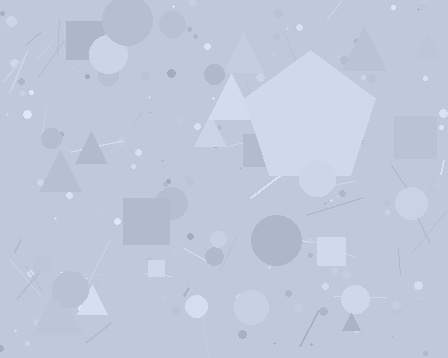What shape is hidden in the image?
A pentagon is hidden in the image.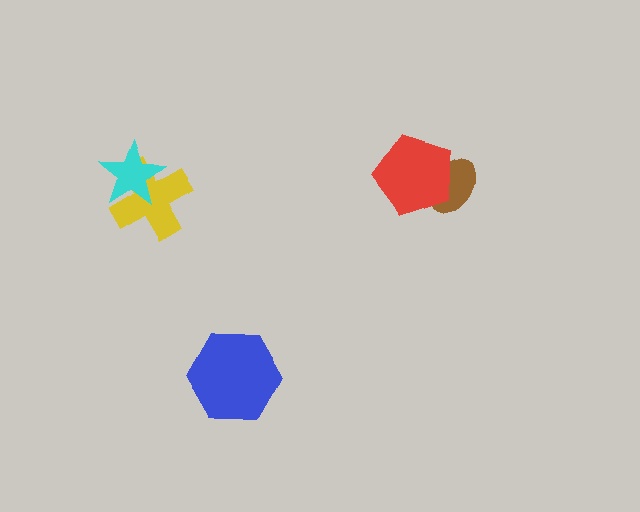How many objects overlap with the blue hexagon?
0 objects overlap with the blue hexagon.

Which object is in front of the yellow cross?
The cyan star is in front of the yellow cross.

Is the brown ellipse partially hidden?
Yes, it is partially covered by another shape.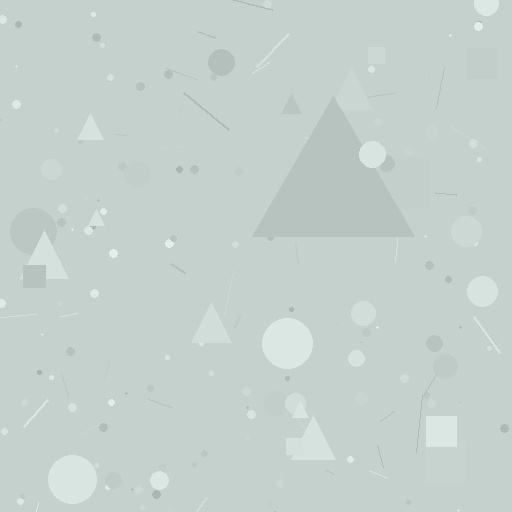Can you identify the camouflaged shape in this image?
The camouflaged shape is a triangle.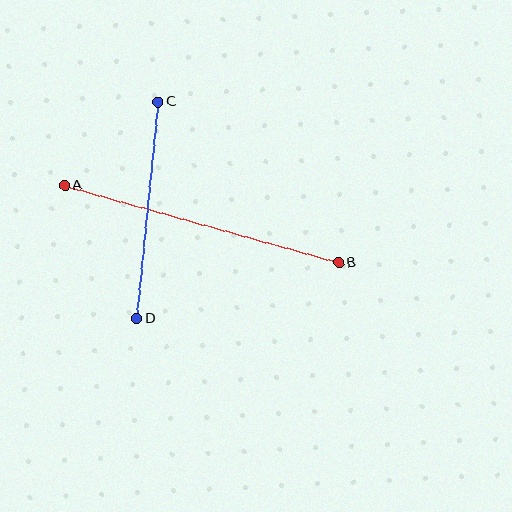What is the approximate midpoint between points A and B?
The midpoint is at approximately (202, 224) pixels.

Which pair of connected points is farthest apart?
Points A and B are farthest apart.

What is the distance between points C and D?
The distance is approximately 218 pixels.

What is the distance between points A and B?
The distance is approximately 285 pixels.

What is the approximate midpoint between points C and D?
The midpoint is at approximately (147, 210) pixels.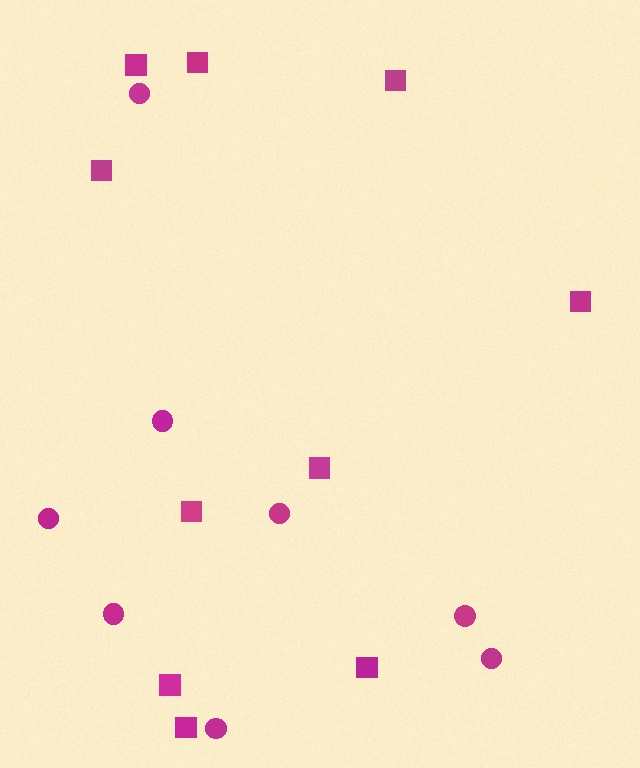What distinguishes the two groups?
There are 2 groups: one group of squares (10) and one group of circles (8).